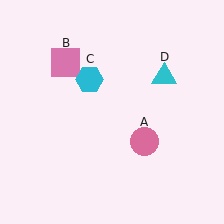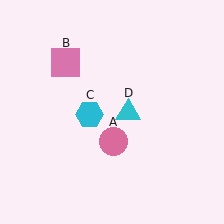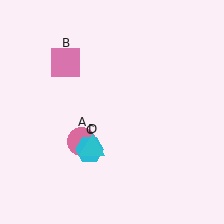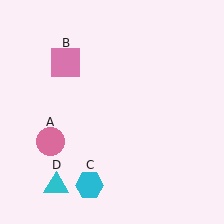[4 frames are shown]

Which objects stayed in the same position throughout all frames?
Pink square (object B) remained stationary.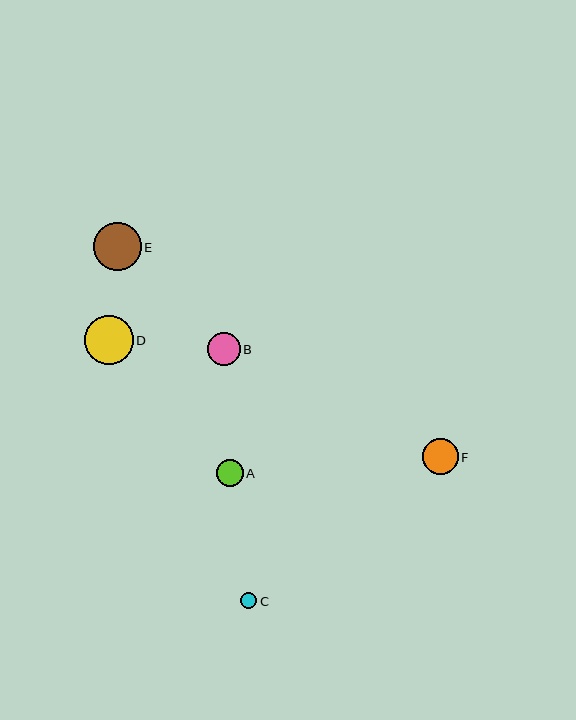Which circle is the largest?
Circle D is the largest with a size of approximately 49 pixels.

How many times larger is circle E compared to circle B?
Circle E is approximately 1.5 times the size of circle B.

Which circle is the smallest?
Circle C is the smallest with a size of approximately 16 pixels.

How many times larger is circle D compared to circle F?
Circle D is approximately 1.4 times the size of circle F.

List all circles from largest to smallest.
From largest to smallest: D, E, F, B, A, C.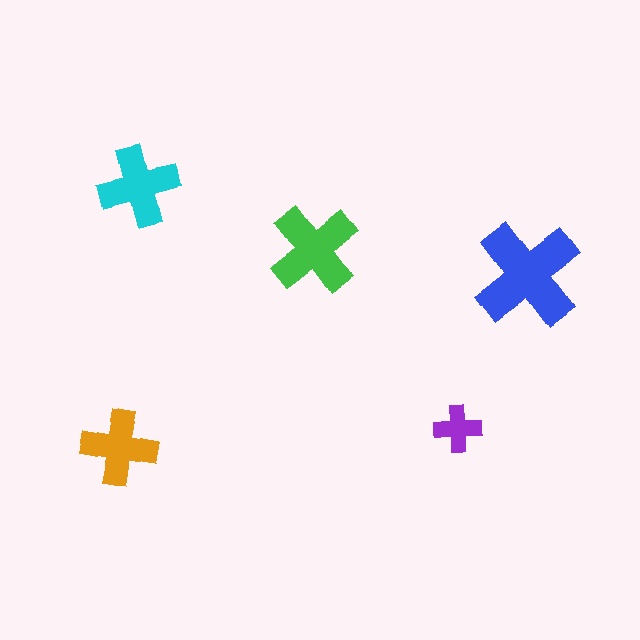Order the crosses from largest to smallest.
the blue one, the green one, the cyan one, the orange one, the purple one.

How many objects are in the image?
There are 5 objects in the image.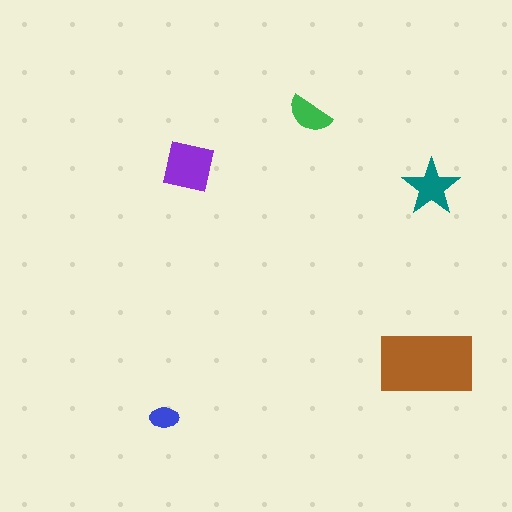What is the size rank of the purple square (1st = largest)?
2nd.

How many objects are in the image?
There are 5 objects in the image.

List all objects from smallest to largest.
The blue ellipse, the green semicircle, the teal star, the purple square, the brown rectangle.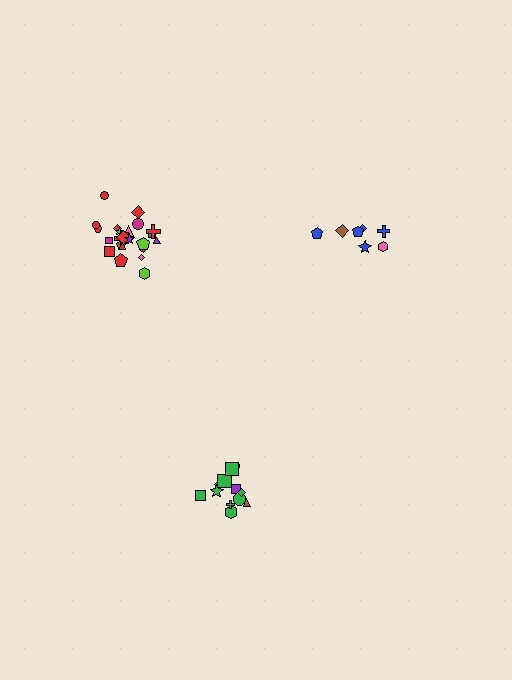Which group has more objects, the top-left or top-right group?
The top-left group.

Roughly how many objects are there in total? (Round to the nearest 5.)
Roughly 45 objects in total.